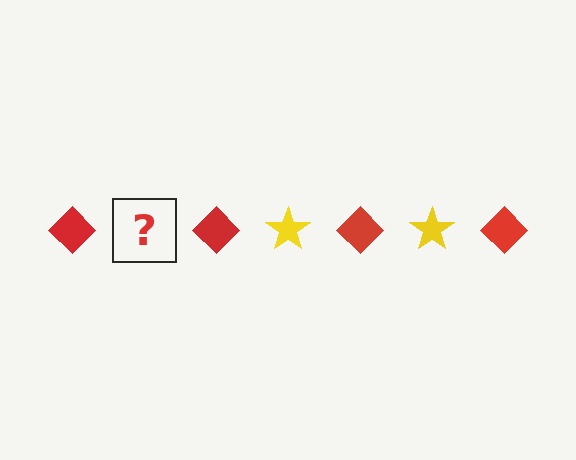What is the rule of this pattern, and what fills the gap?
The rule is that the pattern alternates between red diamond and yellow star. The gap should be filled with a yellow star.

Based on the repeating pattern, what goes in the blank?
The blank should be a yellow star.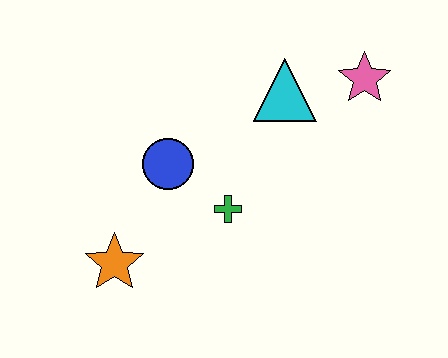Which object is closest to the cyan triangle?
The pink star is closest to the cyan triangle.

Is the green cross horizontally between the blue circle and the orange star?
No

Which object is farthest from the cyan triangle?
The orange star is farthest from the cyan triangle.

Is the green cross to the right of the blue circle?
Yes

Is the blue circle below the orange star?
No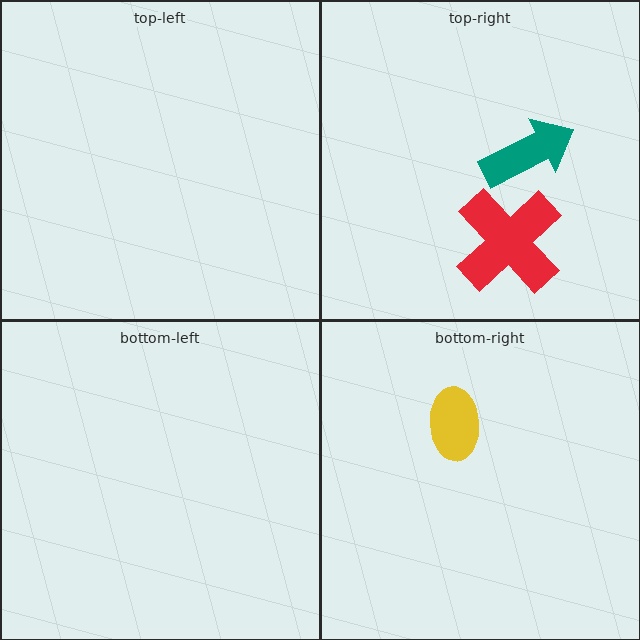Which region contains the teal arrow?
The top-right region.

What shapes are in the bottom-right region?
The yellow ellipse.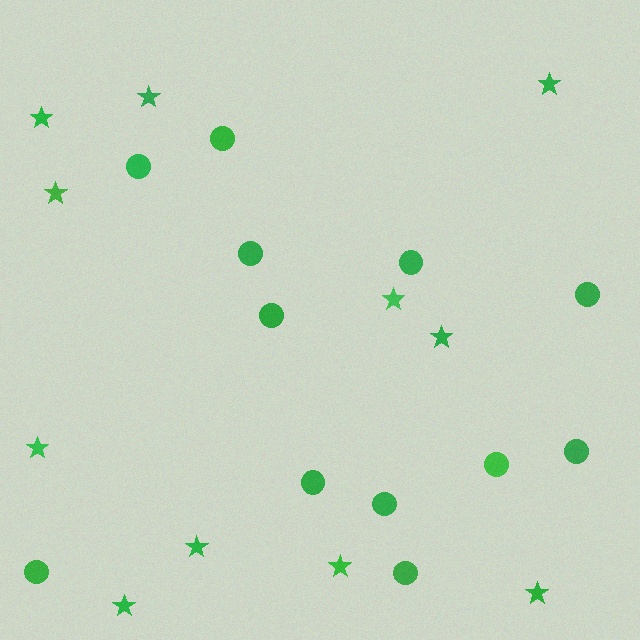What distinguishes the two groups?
There are 2 groups: one group of stars (11) and one group of circles (12).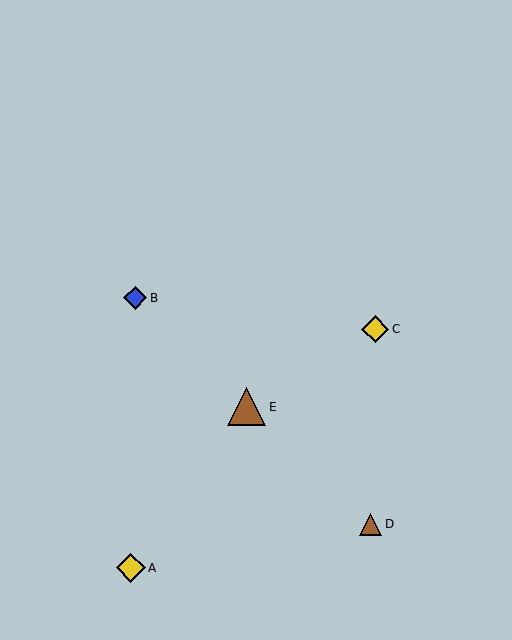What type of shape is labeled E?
Shape E is a brown triangle.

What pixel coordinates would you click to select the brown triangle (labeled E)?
Click at (247, 407) to select the brown triangle E.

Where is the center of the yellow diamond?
The center of the yellow diamond is at (131, 568).